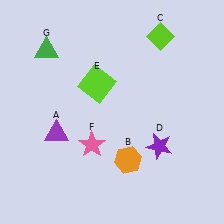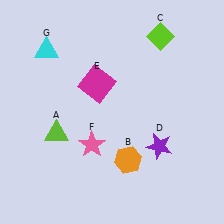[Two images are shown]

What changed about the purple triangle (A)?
In Image 1, A is purple. In Image 2, it changed to lime.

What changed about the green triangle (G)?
In Image 1, G is green. In Image 2, it changed to cyan.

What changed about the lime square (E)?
In Image 1, E is lime. In Image 2, it changed to magenta.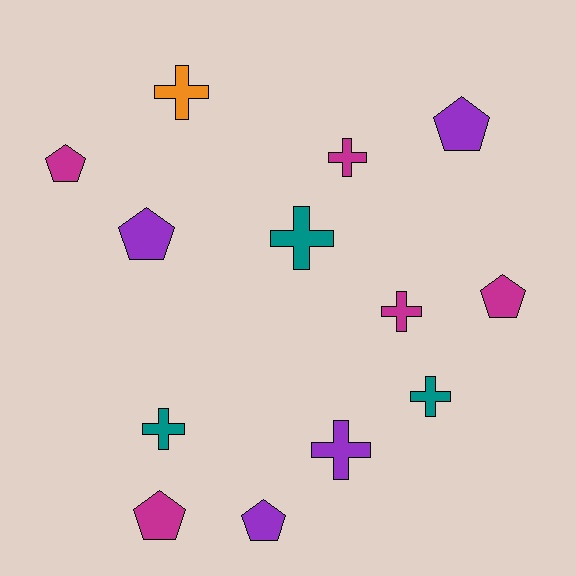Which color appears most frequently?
Magenta, with 5 objects.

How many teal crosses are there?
There are 3 teal crosses.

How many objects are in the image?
There are 13 objects.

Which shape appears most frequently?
Cross, with 7 objects.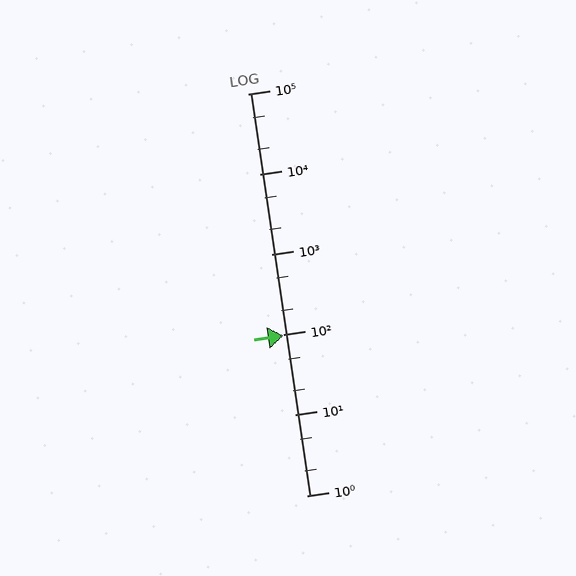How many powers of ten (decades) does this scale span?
The scale spans 5 decades, from 1 to 100000.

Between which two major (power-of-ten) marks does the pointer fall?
The pointer is between 10 and 100.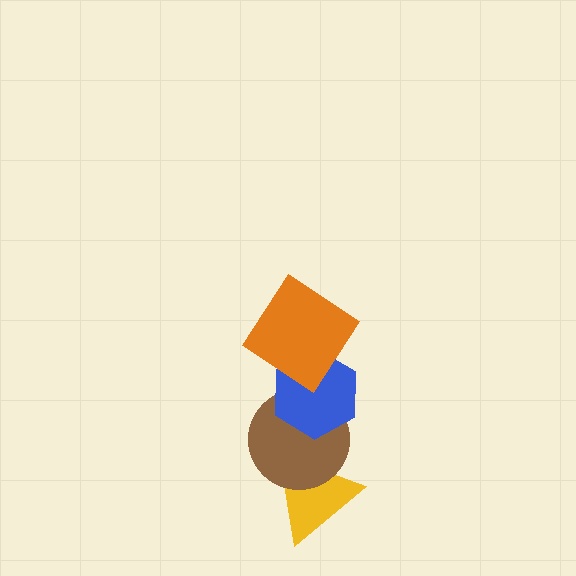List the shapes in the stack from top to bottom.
From top to bottom: the orange diamond, the blue hexagon, the brown circle, the yellow triangle.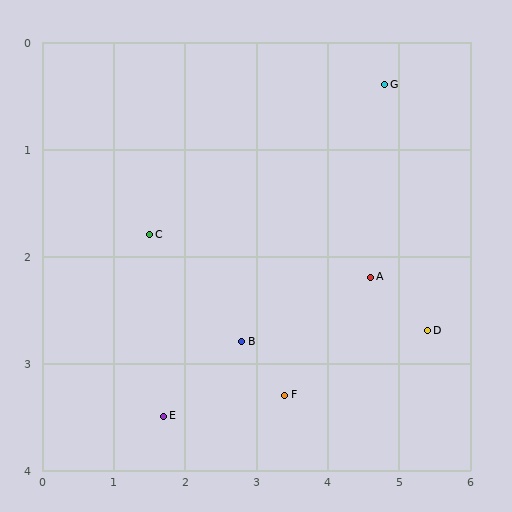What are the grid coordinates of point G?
Point G is at approximately (4.8, 0.4).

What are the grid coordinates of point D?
Point D is at approximately (5.4, 2.7).